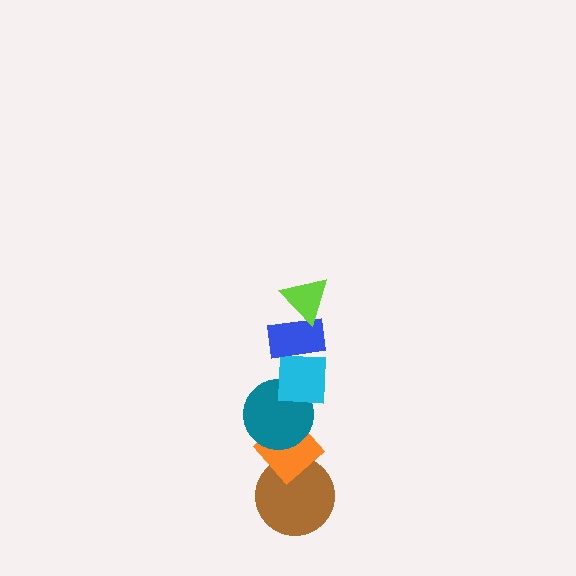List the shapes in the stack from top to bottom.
From top to bottom: the lime triangle, the blue rectangle, the cyan square, the teal circle, the orange diamond, the brown circle.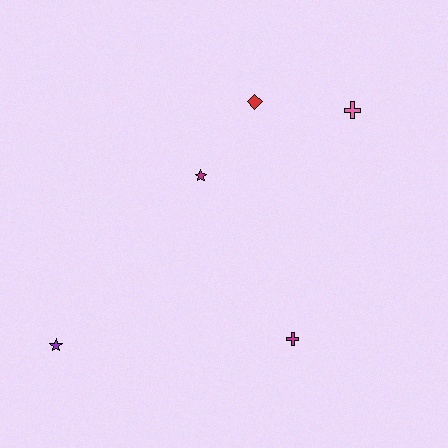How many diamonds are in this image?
There is 1 diamond.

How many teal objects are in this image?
There are no teal objects.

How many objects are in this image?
There are 5 objects.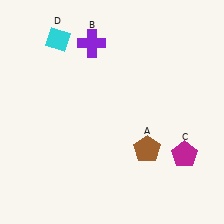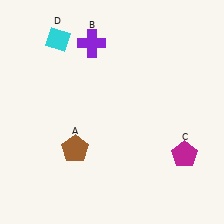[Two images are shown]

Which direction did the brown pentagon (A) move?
The brown pentagon (A) moved left.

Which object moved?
The brown pentagon (A) moved left.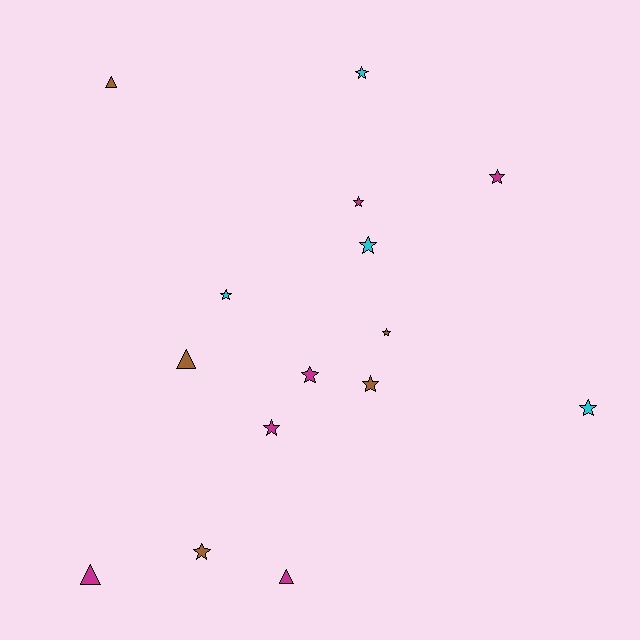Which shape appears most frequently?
Star, with 11 objects.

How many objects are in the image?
There are 15 objects.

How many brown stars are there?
There are 3 brown stars.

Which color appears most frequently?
Magenta, with 6 objects.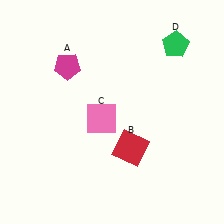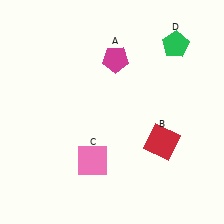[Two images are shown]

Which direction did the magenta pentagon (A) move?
The magenta pentagon (A) moved right.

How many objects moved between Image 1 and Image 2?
3 objects moved between the two images.